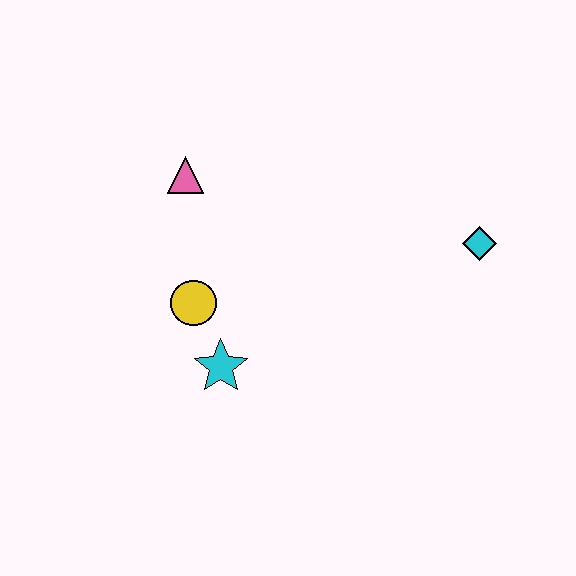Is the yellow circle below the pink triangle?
Yes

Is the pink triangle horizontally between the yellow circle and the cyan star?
No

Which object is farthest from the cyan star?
The cyan diamond is farthest from the cyan star.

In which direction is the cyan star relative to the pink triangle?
The cyan star is below the pink triangle.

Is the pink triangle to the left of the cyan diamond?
Yes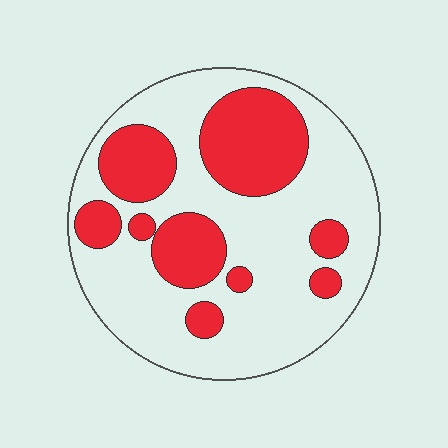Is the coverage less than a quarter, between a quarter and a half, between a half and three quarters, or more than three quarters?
Between a quarter and a half.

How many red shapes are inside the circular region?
9.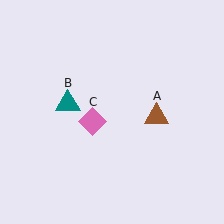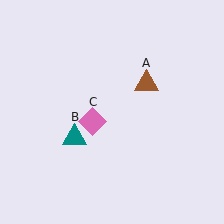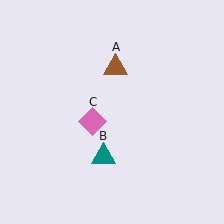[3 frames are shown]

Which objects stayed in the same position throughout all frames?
Pink diamond (object C) remained stationary.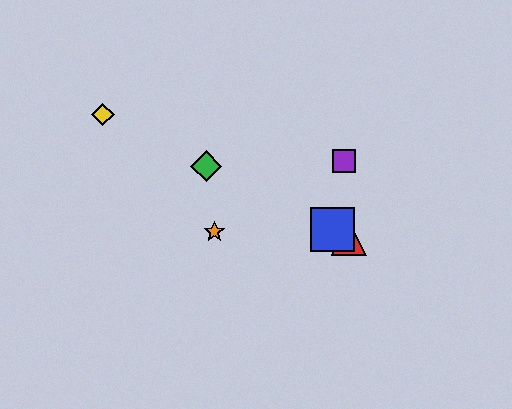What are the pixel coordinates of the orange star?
The orange star is at (214, 232).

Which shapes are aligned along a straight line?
The red triangle, the blue square, the green diamond, the yellow diamond are aligned along a straight line.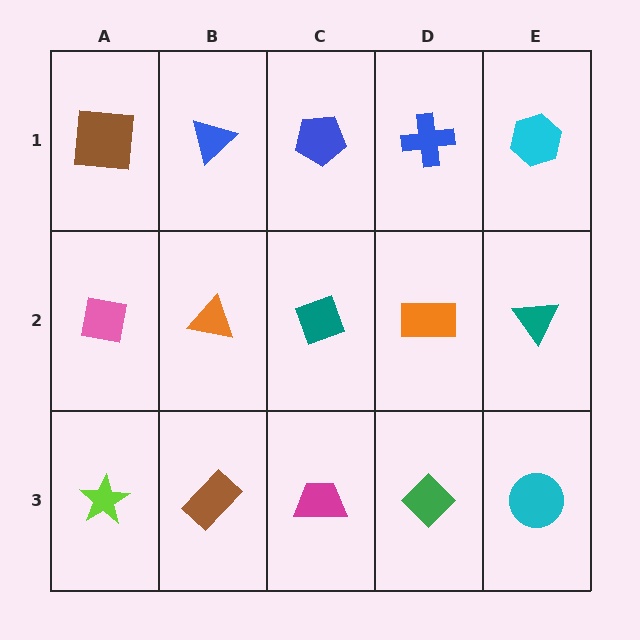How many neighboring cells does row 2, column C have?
4.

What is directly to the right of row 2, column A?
An orange triangle.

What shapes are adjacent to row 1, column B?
An orange triangle (row 2, column B), a brown square (row 1, column A), a blue pentagon (row 1, column C).